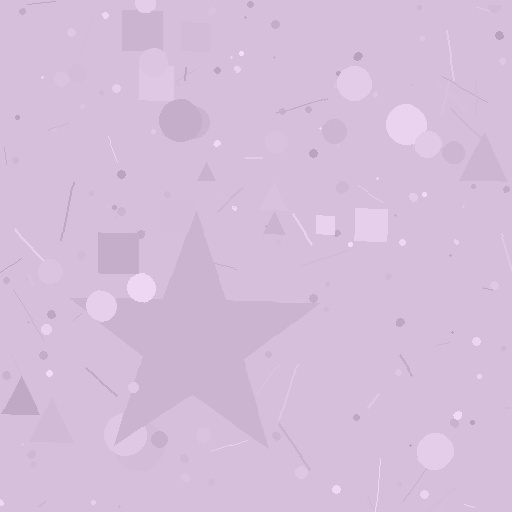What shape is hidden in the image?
A star is hidden in the image.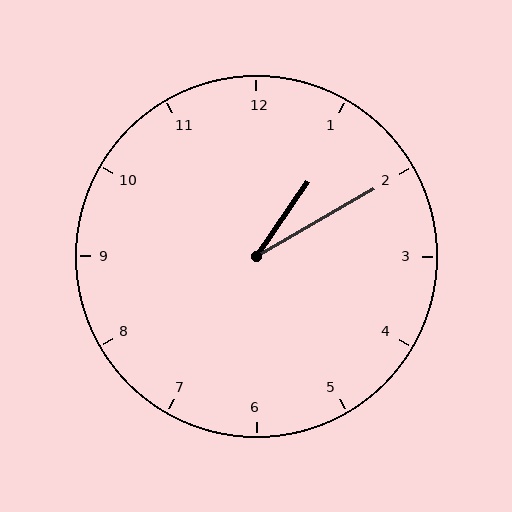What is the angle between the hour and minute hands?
Approximately 25 degrees.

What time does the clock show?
1:10.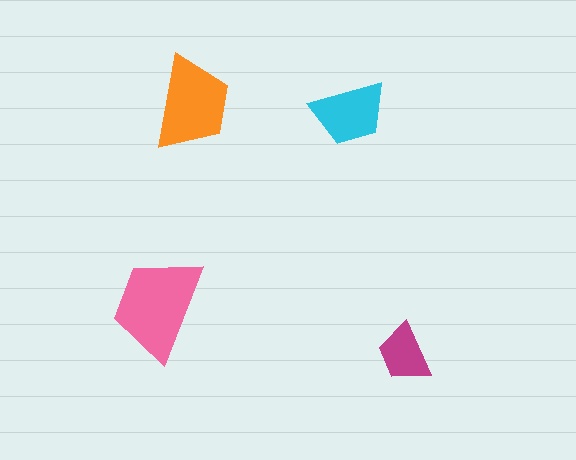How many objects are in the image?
There are 4 objects in the image.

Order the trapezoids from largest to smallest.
the pink one, the orange one, the cyan one, the magenta one.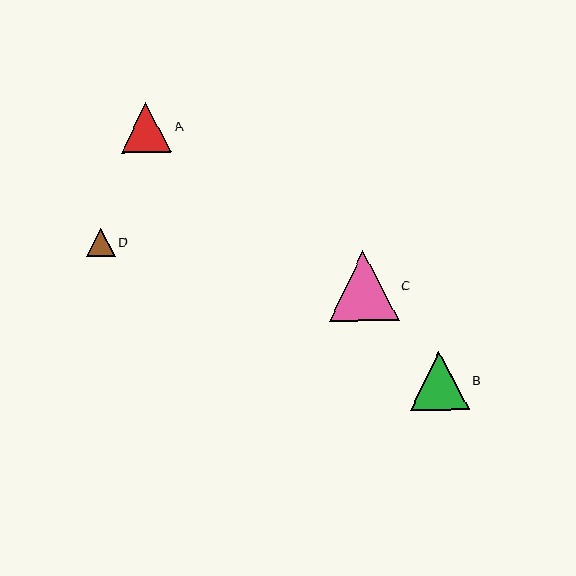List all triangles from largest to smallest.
From largest to smallest: C, B, A, D.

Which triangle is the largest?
Triangle C is the largest with a size of approximately 70 pixels.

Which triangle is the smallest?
Triangle D is the smallest with a size of approximately 29 pixels.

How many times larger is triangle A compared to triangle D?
Triangle A is approximately 1.7 times the size of triangle D.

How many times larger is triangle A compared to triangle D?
Triangle A is approximately 1.7 times the size of triangle D.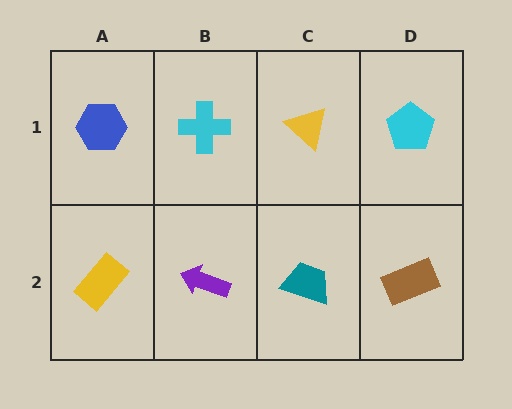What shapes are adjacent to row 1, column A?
A yellow rectangle (row 2, column A), a cyan cross (row 1, column B).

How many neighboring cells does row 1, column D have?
2.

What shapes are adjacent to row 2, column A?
A blue hexagon (row 1, column A), a purple arrow (row 2, column B).